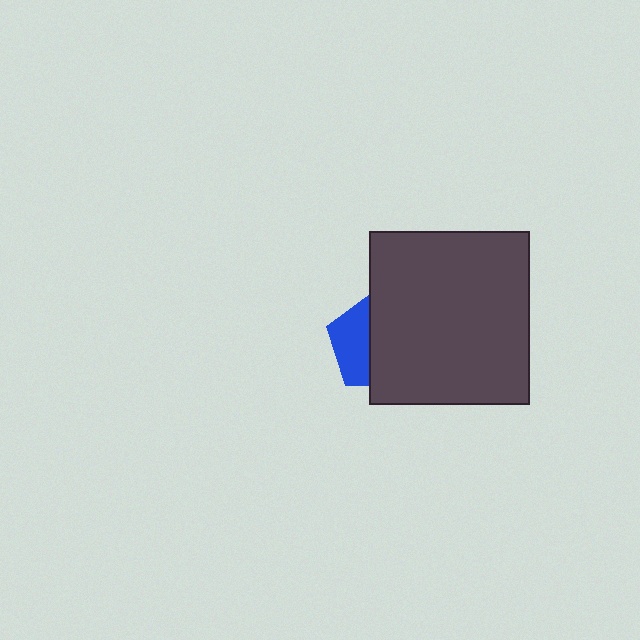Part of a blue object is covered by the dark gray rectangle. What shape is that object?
It is a pentagon.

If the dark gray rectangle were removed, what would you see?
You would see the complete blue pentagon.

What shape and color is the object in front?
The object in front is a dark gray rectangle.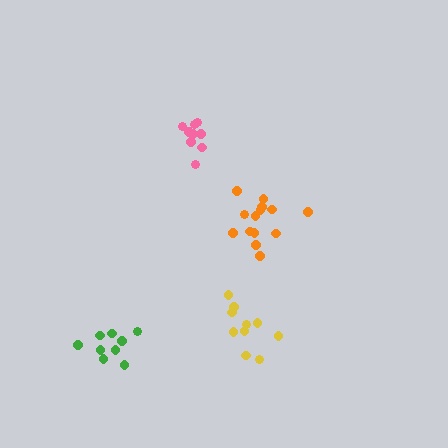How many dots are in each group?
Group 1: 10 dots, Group 2: 9 dots, Group 3: 14 dots, Group 4: 9 dots (42 total).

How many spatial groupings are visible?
There are 4 spatial groupings.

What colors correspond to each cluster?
The clusters are colored: yellow, green, orange, pink.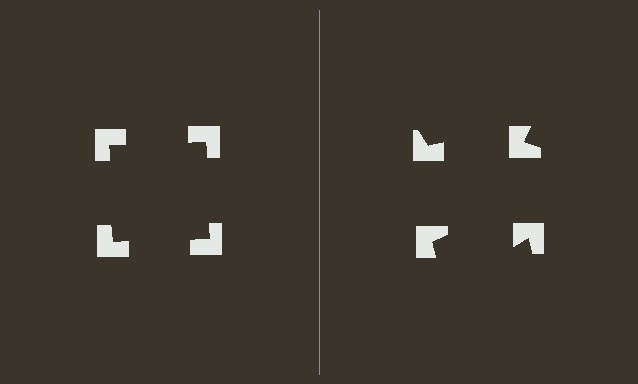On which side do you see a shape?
An illusory square appears on the left side. On the right side the wedge cuts are rotated, so no coherent shape forms.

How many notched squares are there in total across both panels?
8 — 4 on each side.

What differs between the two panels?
The notched squares are positioned identically on both sides; only the wedge orientations differ. On the left they align to a square; on the right they are misaligned.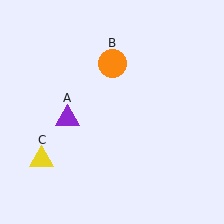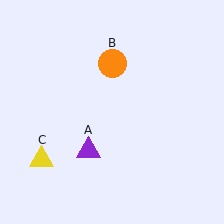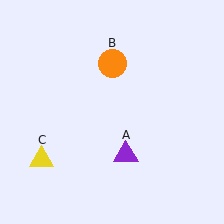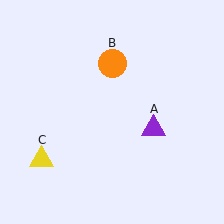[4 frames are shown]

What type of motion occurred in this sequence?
The purple triangle (object A) rotated counterclockwise around the center of the scene.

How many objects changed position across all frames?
1 object changed position: purple triangle (object A).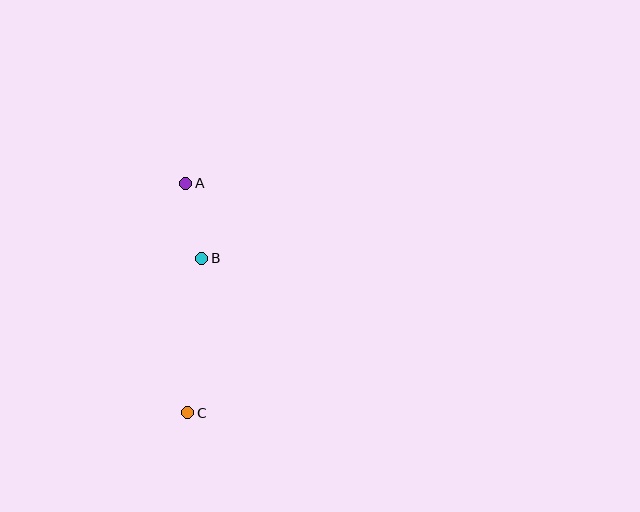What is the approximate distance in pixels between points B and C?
The distance between B and C is approximately 155 pixels.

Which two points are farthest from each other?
Points A and C are farthest from each other.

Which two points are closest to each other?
Points A and B are closest to each other.